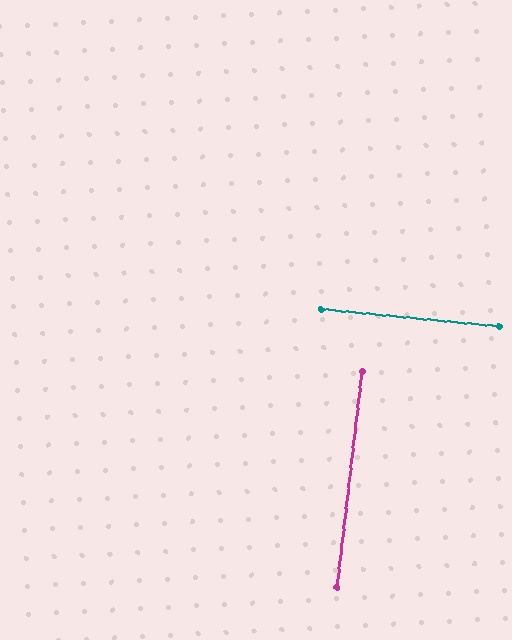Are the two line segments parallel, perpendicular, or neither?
Perpendicular — they meet at approximately 89°.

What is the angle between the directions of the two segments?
Approximately 89 degrees.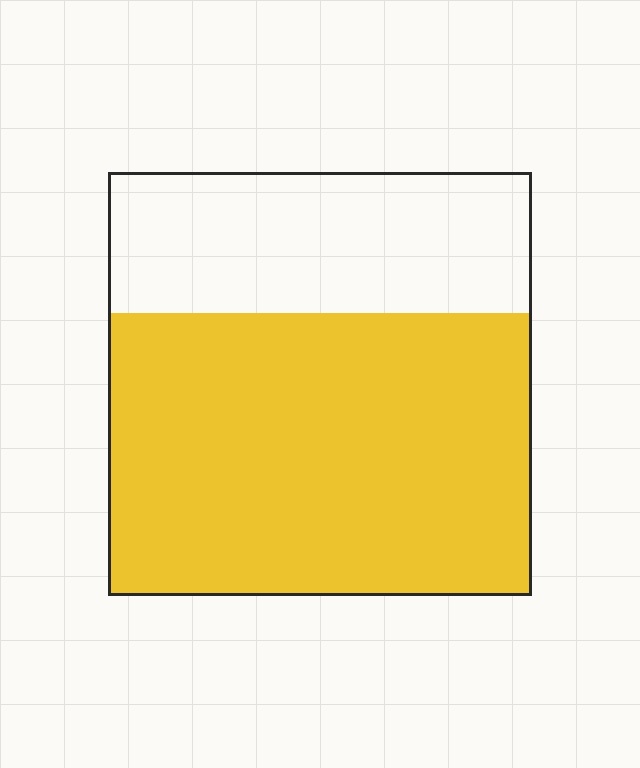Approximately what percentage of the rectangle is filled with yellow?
Approximately 65%.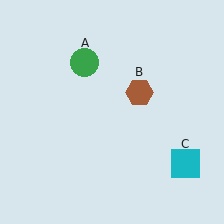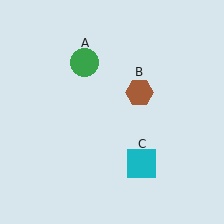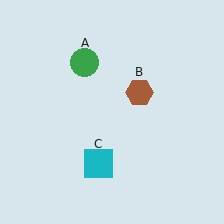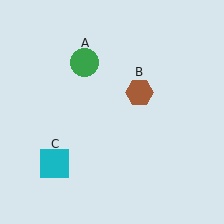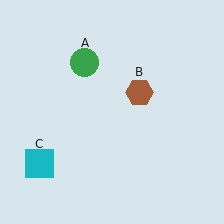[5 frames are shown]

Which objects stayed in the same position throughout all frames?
Green circle (object A) and brown hexagon (object B) remained stationary.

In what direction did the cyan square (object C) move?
The cyan square (object C) moved left.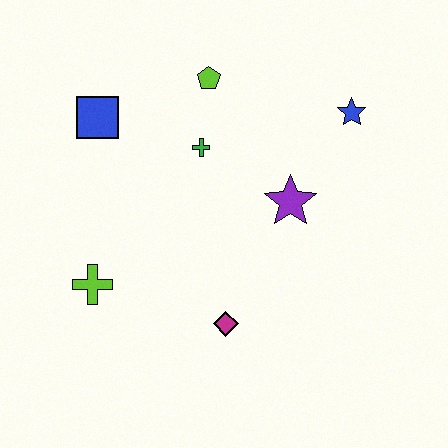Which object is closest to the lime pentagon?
The green cross is closest to the lime pentagon.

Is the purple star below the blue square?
Yes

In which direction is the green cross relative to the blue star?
The green cross is to the left of the blue star.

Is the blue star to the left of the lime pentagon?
No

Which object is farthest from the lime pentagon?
The magenta diamond is farthest from the lime pentagon.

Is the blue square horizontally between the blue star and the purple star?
No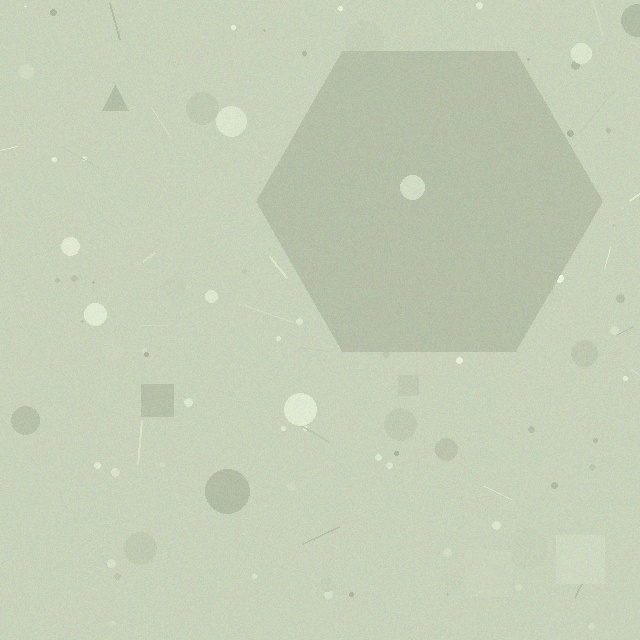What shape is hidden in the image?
A hexagon is hidden in the image.